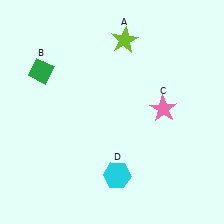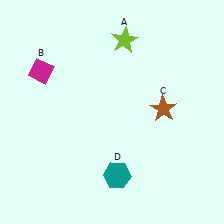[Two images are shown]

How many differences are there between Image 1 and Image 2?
There are 3 differences between the two images.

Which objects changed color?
B changed from green to magenta. C changed from pink to brown. D changed from cyan to teal.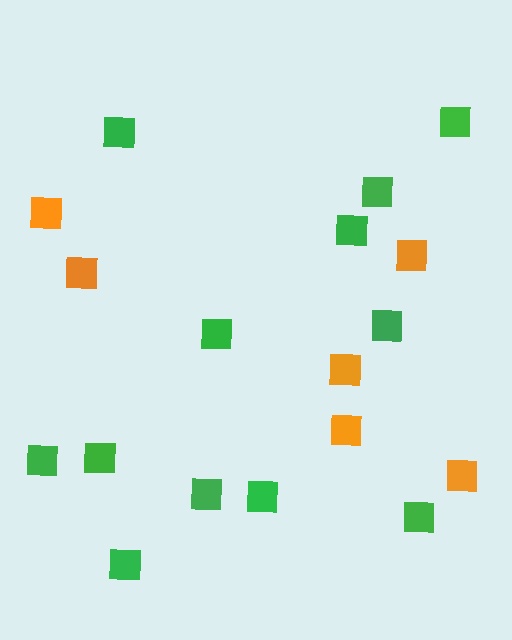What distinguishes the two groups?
There are 2 groups: one group of orange squares (6) and one group of green squares (12).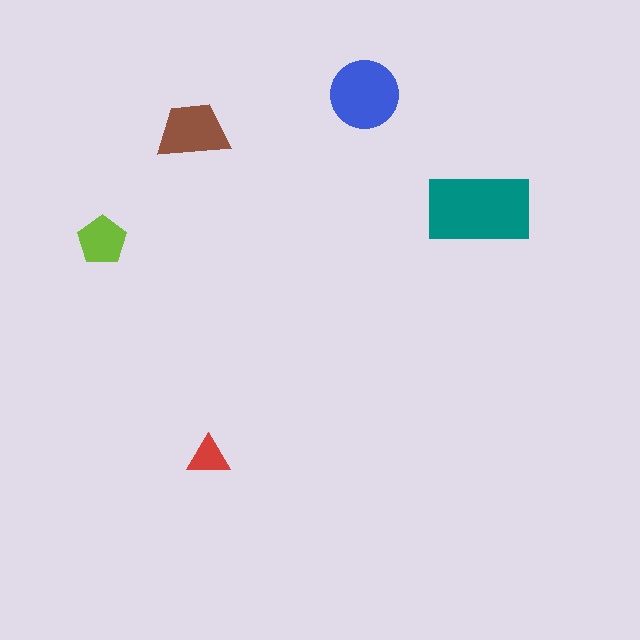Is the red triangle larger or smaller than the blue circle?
Smaller.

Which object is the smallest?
The red triangle.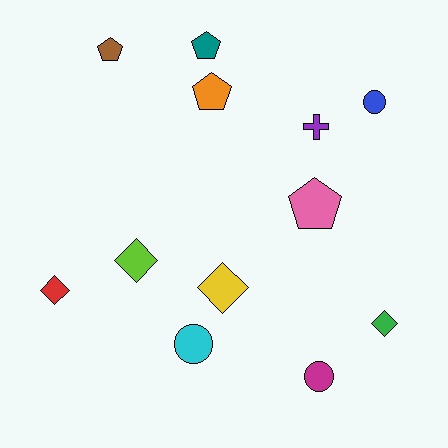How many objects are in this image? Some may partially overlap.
There are 12 objects.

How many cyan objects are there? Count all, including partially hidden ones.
There is 1 cyan object.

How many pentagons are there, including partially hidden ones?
There are 4 pentagons.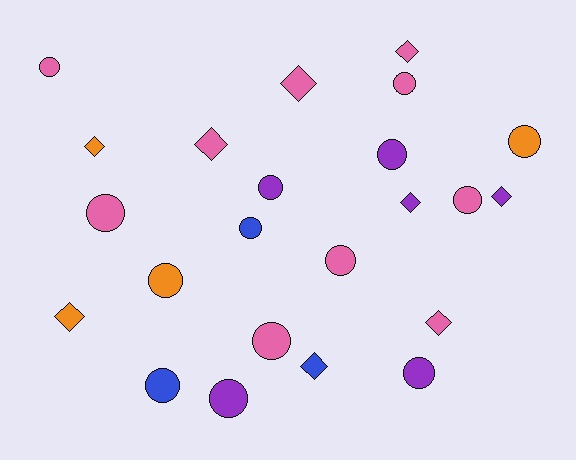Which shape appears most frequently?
Circle, with 14 objects.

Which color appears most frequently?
Pink, with 10 objects.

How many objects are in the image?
There are 23 objects.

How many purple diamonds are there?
There are 2 purple diamonds.